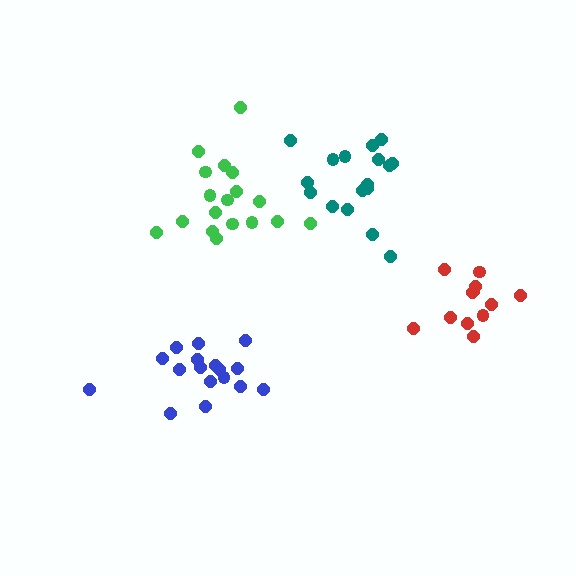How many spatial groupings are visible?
There are 4 spatial groupings.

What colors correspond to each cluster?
The clusters are colored: green, blue, teal, red.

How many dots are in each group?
Group 1: 18 dots, Group 2: 17 dots, Group 3: 17 dots, Group 4: 12 dots (64 total).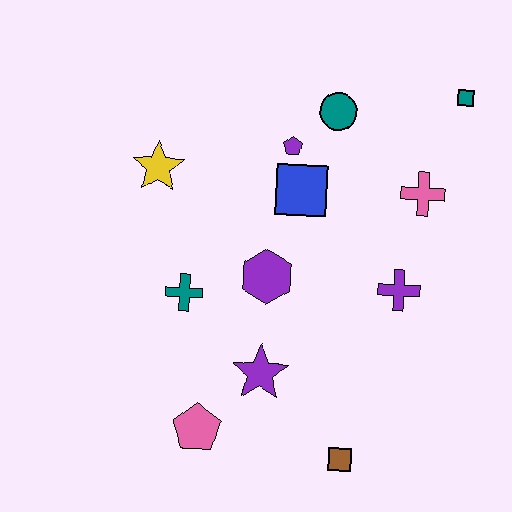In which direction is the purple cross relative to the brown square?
The purple cross is above the brown square.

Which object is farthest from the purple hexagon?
The teal square is farthest from the purple hexagon.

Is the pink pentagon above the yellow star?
No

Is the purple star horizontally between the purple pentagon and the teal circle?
No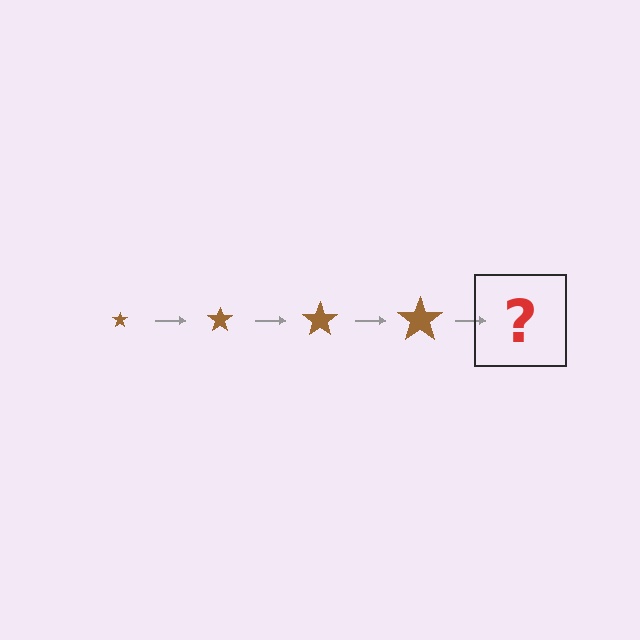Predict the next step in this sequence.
The next step is a brown star, larger than the previous one.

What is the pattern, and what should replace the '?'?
The pattern is that the star gets progressively larger each step. The '?' should be a brown star, larger than the previous one.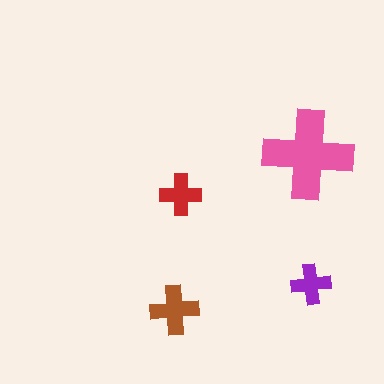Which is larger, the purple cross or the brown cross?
The brown one.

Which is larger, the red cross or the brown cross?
The brown one.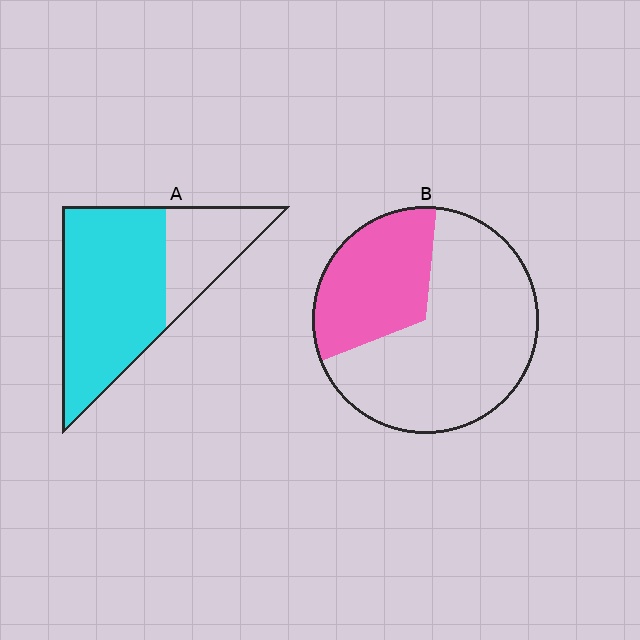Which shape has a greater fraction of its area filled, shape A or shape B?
Shape A.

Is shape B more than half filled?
No.